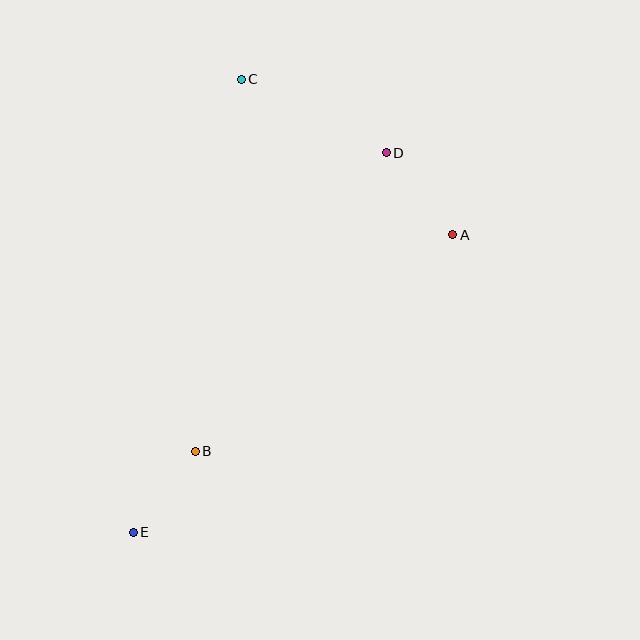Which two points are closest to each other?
Points B and E are closest to each other.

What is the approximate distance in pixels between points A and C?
The distance between A and C is approximately 263 pixels.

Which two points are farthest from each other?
Points C and E are farthest from each other.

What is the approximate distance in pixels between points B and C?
The distance between B and C is approximately 375 pixels.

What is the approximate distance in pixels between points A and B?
The distance between A and B is approximately 336 pixels.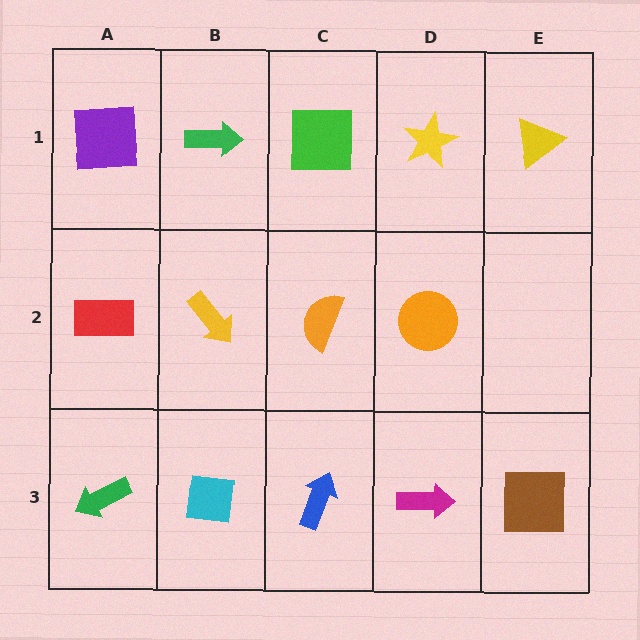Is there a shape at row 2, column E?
No, that cell is empty.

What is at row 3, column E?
A brown square.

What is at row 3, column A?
A green arrow.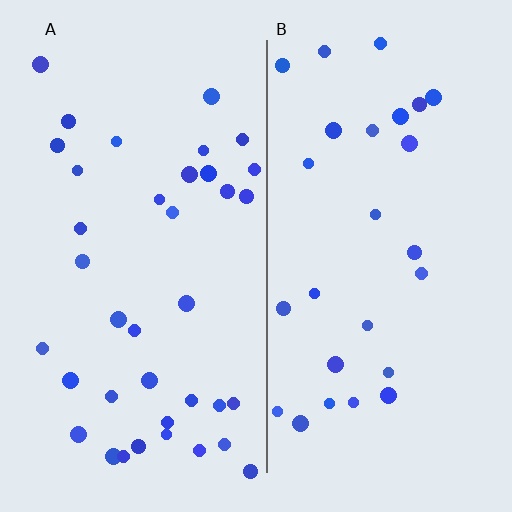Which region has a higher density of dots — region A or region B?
A (the left).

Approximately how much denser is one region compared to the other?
Approximately 1.4× — region A over region B.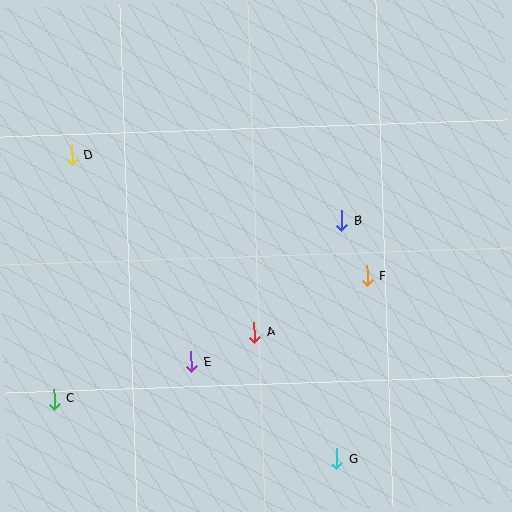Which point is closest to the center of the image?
Point A at (255, 333) is closest to the center.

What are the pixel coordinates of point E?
Point E is at (191, 362).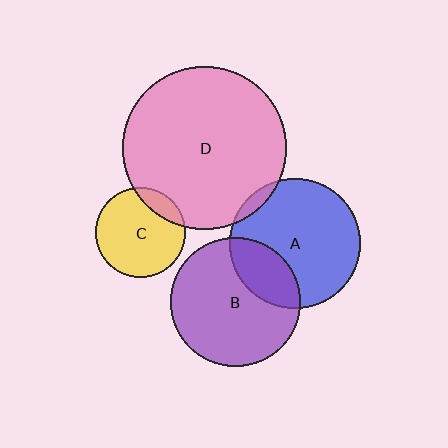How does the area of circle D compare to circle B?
Approximately 1.6 times.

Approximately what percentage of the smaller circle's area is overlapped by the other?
Approximately 25%.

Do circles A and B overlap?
Yes.